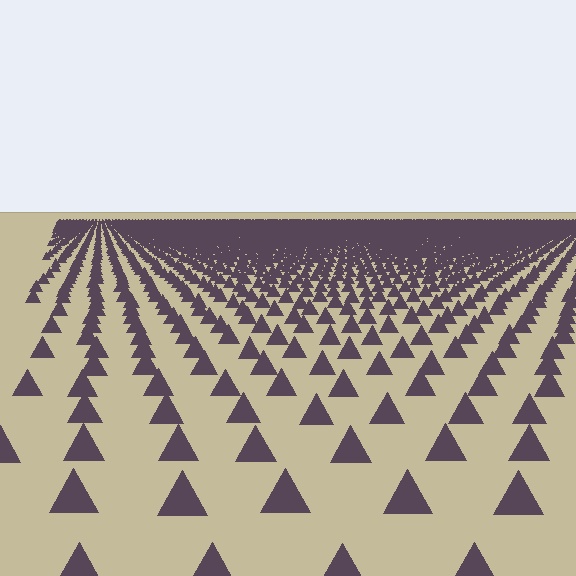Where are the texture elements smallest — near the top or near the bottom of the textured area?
Near the top.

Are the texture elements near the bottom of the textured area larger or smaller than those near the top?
Larger. Near the bottom, elements are closer to the viewer and appear at a bigger on-screen size.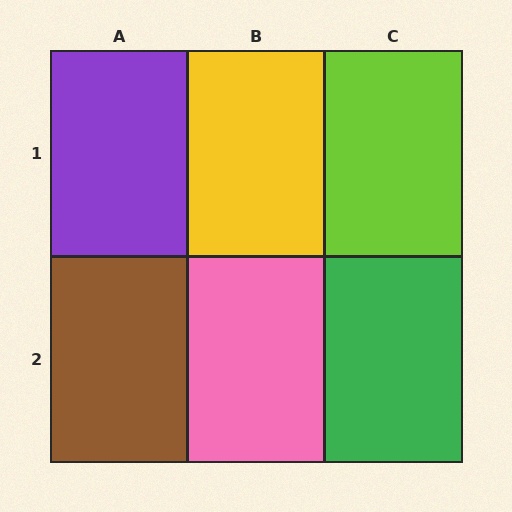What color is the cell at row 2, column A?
Brown.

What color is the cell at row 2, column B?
Pink.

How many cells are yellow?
1 cell is yellow.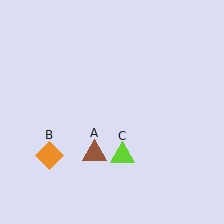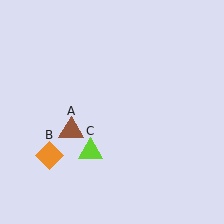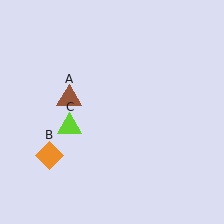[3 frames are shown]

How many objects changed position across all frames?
2 objects changed position: brown triangle (object A), lime triangle (object C).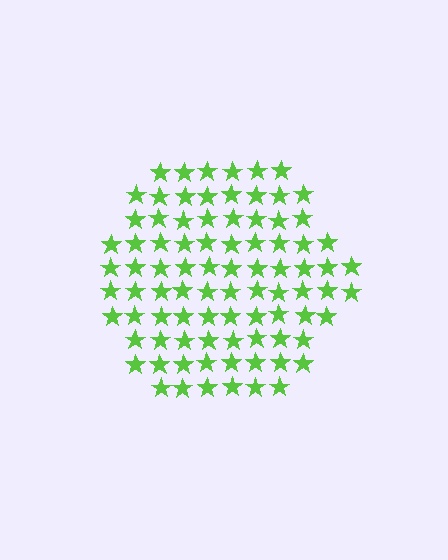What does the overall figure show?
The overall figure shows a hexagon.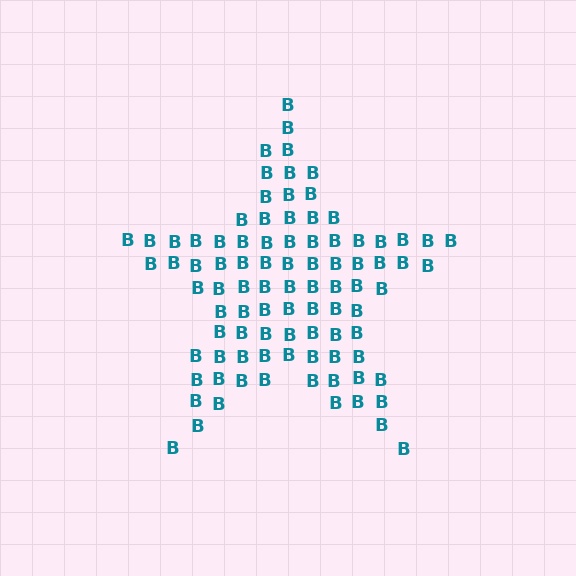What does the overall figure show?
The overall figure shows a star.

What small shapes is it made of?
It is made of small letter B's.